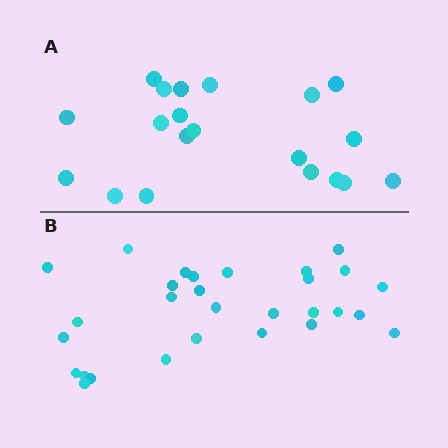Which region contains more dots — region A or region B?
Region B (the bottom region) has more dots.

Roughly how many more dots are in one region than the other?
Region B has roughly 8 or so more dots than region A.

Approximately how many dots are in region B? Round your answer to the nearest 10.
About 30 dots. (The exact count is 29, which rounds to 30.)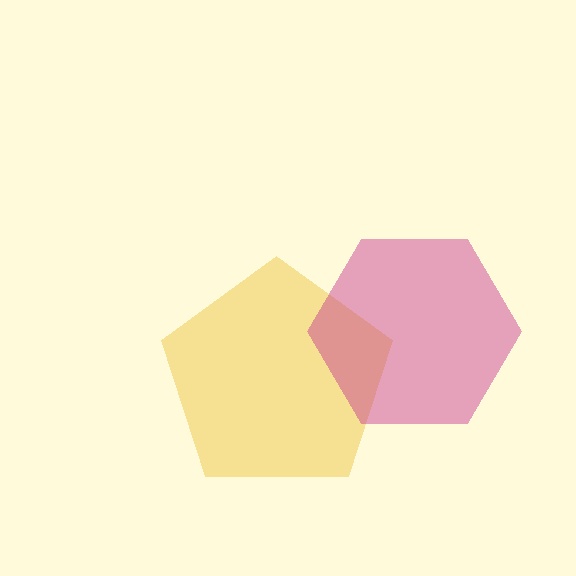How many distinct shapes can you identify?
There are 2 distinct shapes: a yellow pentagon, a magenta hexagon.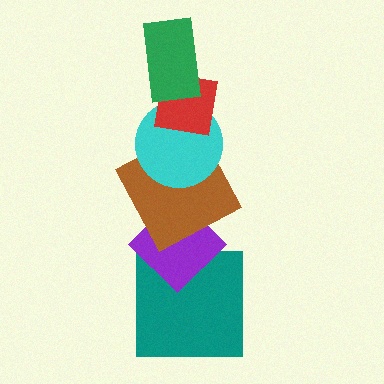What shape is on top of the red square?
The green rectangle is on top of the red square.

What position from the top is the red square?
The red square is 2nd from the top.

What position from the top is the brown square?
The brown square is 4th from the top.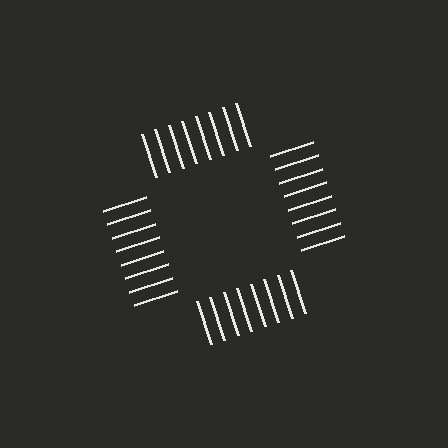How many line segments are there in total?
32 — 8 along each of the 4 edges.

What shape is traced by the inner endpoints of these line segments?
An illusory square — the line segments terminate on its edges but no continuous stroke is drawn.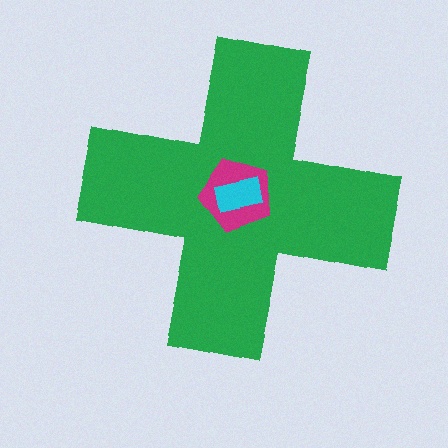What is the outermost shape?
The green cross.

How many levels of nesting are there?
3.